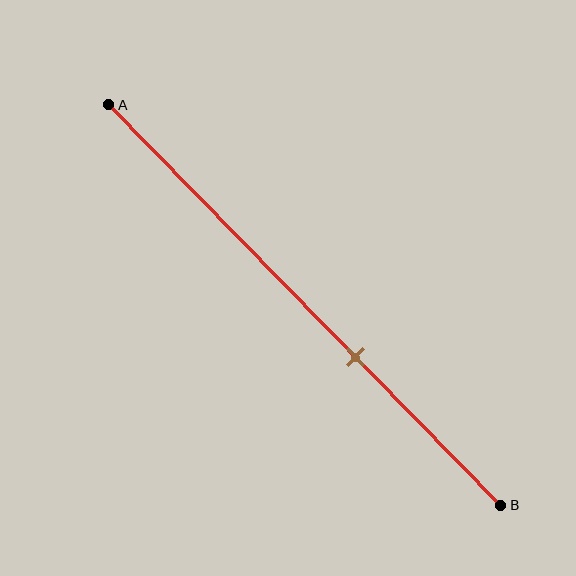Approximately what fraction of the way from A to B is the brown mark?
The brown mark is approximately 65% of the way from A to B.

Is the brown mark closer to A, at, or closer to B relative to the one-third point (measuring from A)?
The brown mark is closer to point B than the one-third point of segment AB.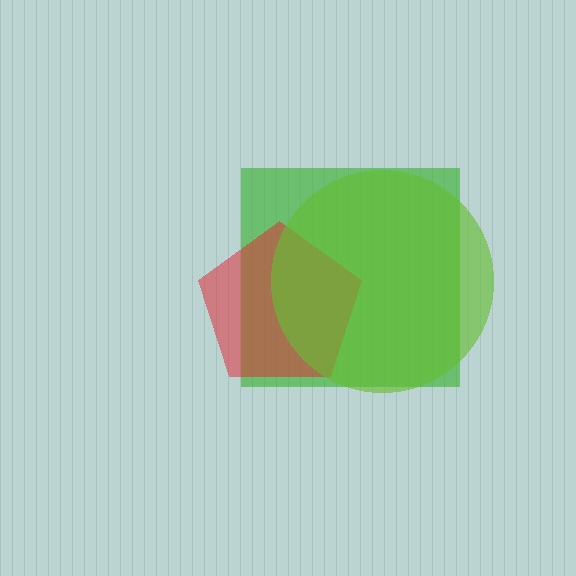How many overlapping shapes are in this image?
There are 3 overlapping shapes in the image.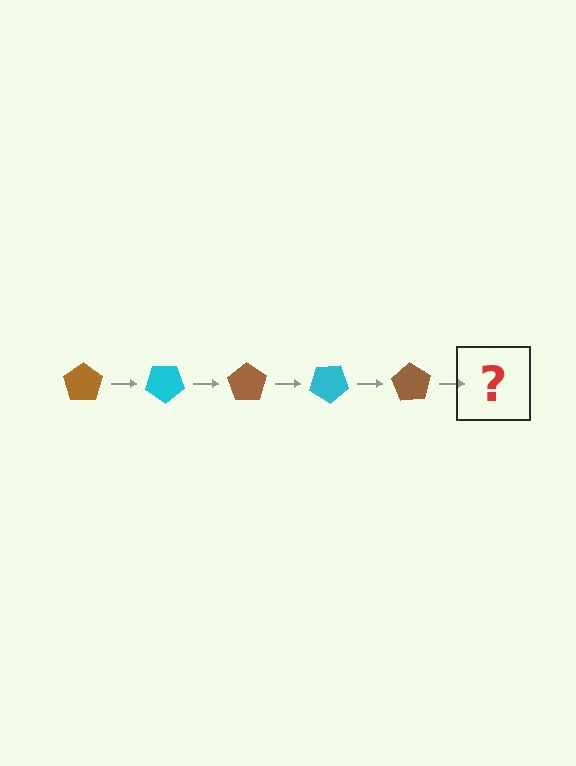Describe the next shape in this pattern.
It should be a cyan pentagon, rotated 175 degrees from the start.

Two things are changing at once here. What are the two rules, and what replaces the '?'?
The two rules are that it rotates 35 degrees each step and the color cycles through brown and cyan. The '?' should be a cyan pentagon, rotated 175 degrees from the start.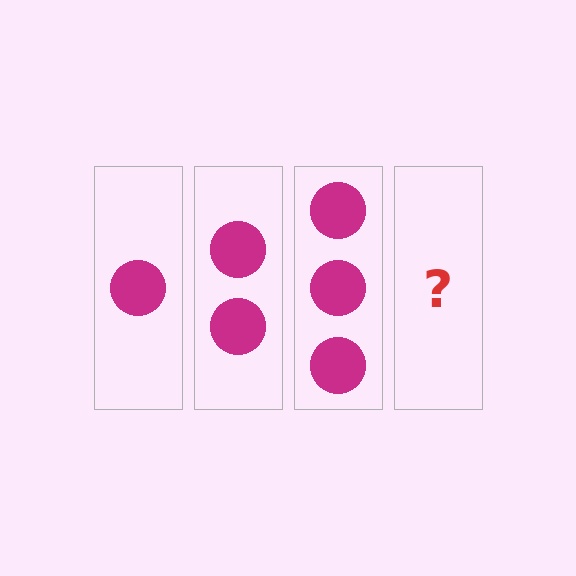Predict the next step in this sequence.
The next step is 4 circles.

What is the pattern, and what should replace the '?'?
The pattern is that each step adds one more circle. The '?' should be 4 circles.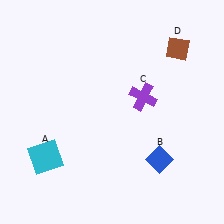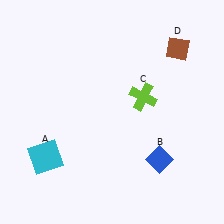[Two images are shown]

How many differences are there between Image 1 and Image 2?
There is 1 difference between the two images.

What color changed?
The cross (C) changed from purple in Image 1 to lime in Image 2.